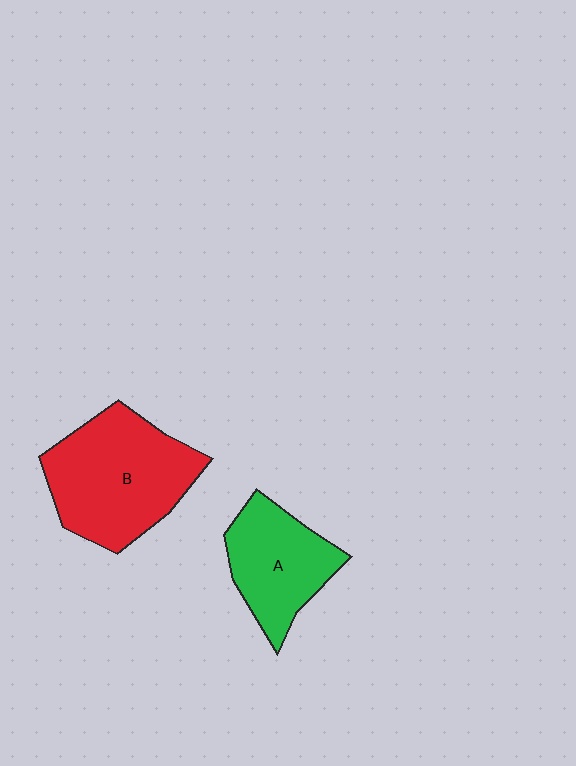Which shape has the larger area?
Shape B (red).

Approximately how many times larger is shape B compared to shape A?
Approximately 1.5 times.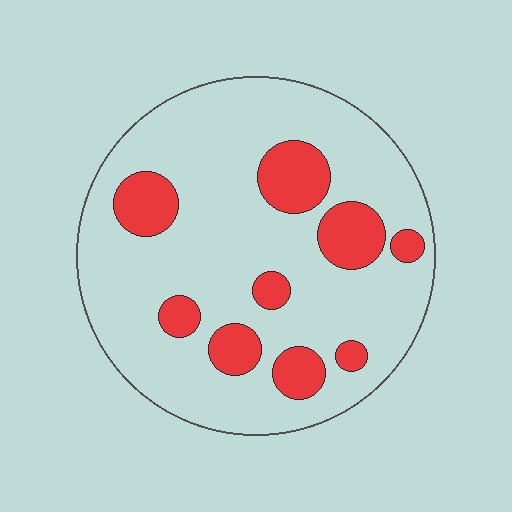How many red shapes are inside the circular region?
9.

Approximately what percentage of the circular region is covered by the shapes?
Approximately 20%.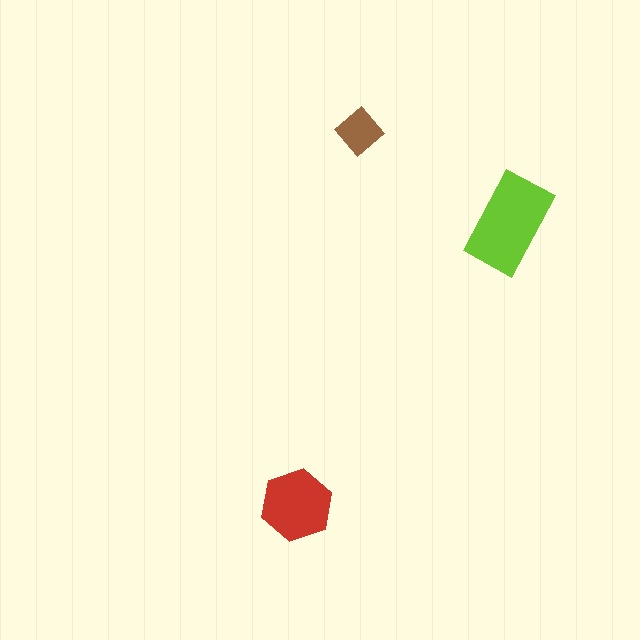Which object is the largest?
The lime rectangle.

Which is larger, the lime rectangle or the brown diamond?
The lime rectangle.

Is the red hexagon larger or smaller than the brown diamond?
Larger.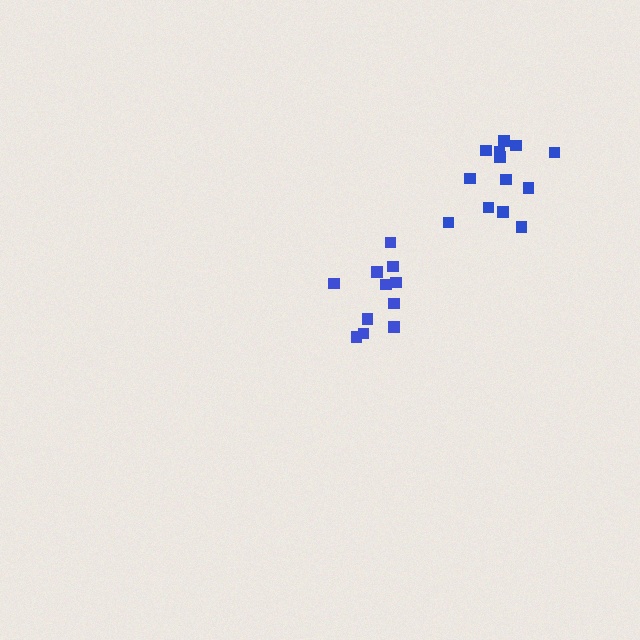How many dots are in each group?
Group 1: 13 dots, Group 2: 11 dots (24 total).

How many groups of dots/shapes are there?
There are 2 groups.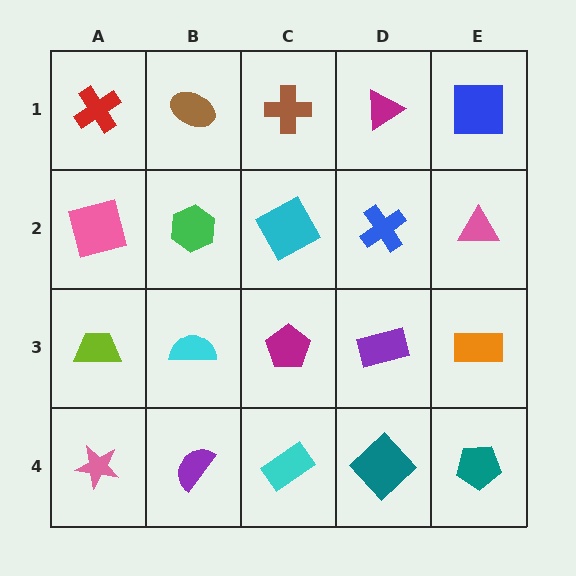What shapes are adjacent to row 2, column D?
A magenta triangle (row 1, column D), a purple rectangle (row 3, column D), a cyan square (row 2, column C), a pink triangle (row 2, column E).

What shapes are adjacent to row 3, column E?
A pink triangle (row 2, column E), a teal pentagon (row 4, column E), a purple rectangle (row 3, column D).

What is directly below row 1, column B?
A green hexagon.